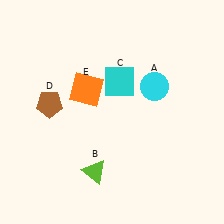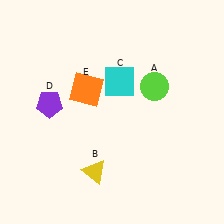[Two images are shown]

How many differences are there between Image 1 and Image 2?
There are 3 differences between the two images.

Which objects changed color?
A changed from cyan to lime. B changed from lime to yellow. D changed from brown to purple.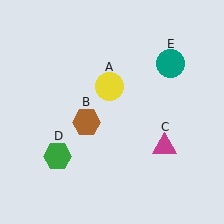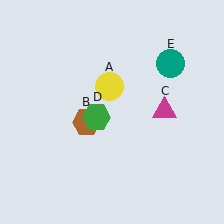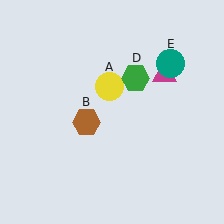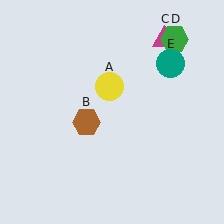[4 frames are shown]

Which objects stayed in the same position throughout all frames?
Yellow circle (object A) and brown hexagon (object B) and teal circle (object E) remained stationary.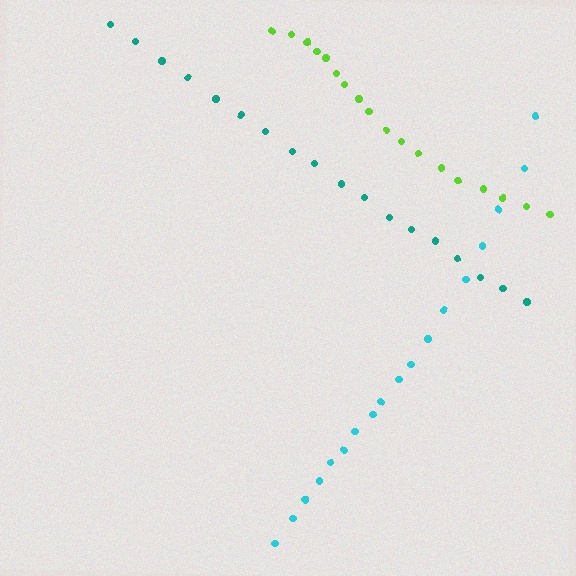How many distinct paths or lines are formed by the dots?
There are 3 distinct paths.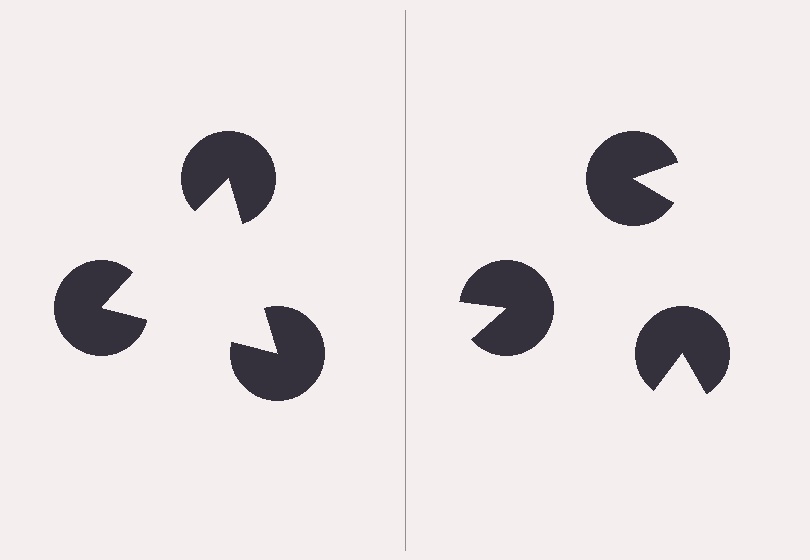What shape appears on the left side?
An illusory triangle.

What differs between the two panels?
The pac-man discs are positioned identically on both sides; only the wedge orientations differ. On the left they align to a triangle; on the right they are misaligned.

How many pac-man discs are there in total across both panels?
6 — 3 on each side.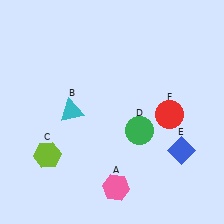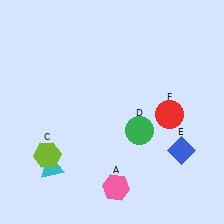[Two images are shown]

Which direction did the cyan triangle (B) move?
The cyan triangle (B) moved down.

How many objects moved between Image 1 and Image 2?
1 object moved between the two images.